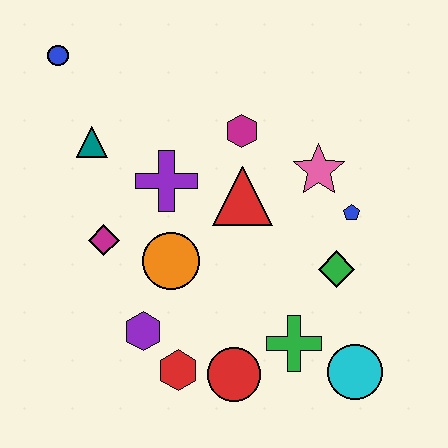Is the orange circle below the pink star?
Yes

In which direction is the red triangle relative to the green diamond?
The red triangle is to the left of the green diamond.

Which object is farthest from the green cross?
The blue circle is farthest from the green cross.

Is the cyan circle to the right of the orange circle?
Yes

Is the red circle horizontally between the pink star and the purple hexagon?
Yes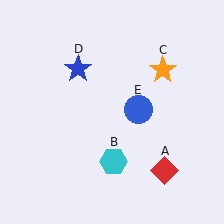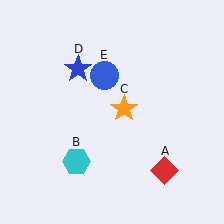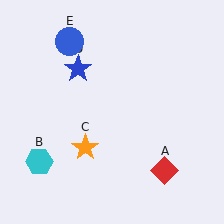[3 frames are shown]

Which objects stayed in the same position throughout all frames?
Red diamond (object A) and blue star (object D) remained stationary.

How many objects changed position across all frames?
3 objects changed position: cyan hexagon (object B), orange star (object C), blue circle (object E).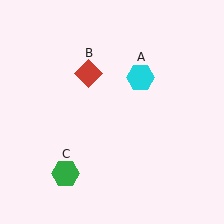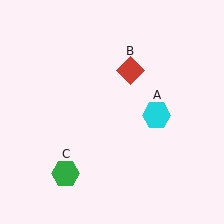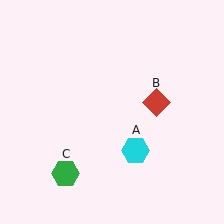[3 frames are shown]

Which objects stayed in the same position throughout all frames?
Green hexagon (object C) remained stationary.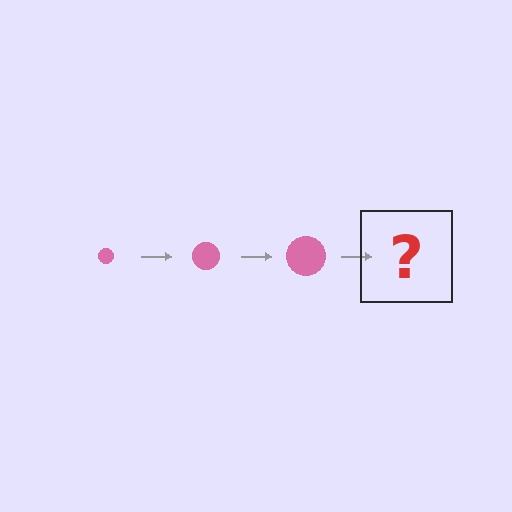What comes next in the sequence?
The next element should be a pink circle, larger than the previous one.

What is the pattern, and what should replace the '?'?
The pattern is that the circle gets progressively larger each step. The '?' should be a pink circle, larger than the previous one.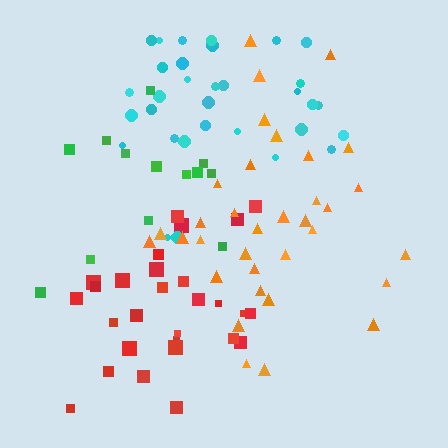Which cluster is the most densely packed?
Cyan.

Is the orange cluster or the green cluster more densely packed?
Orange.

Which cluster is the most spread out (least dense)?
Red.